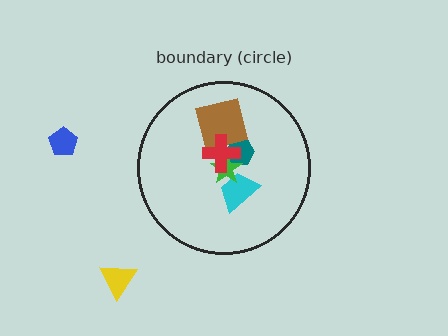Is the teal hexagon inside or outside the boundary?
Inside.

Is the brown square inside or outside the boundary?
Inside.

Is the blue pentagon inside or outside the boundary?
Outside.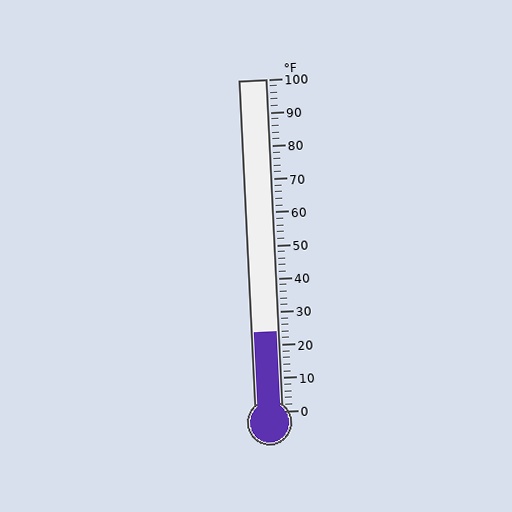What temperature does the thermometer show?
The thermometer shows approximately 24°F.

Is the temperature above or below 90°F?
The temperature is below 90°F.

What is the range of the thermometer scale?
The thermometer scale ranges from 0°F to 100°F.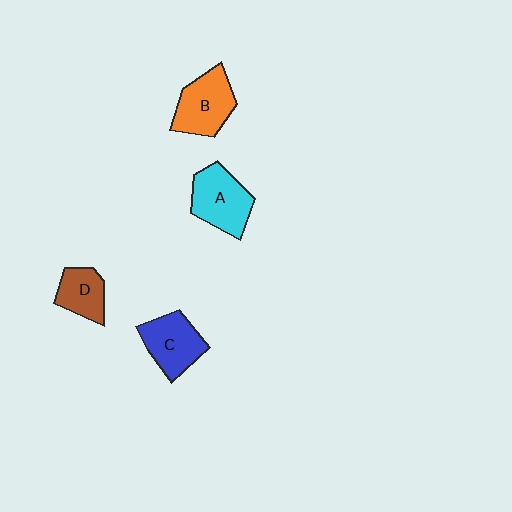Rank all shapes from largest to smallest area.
From largest to smallest: A (cyan), B (orange), C (blue), D (brown).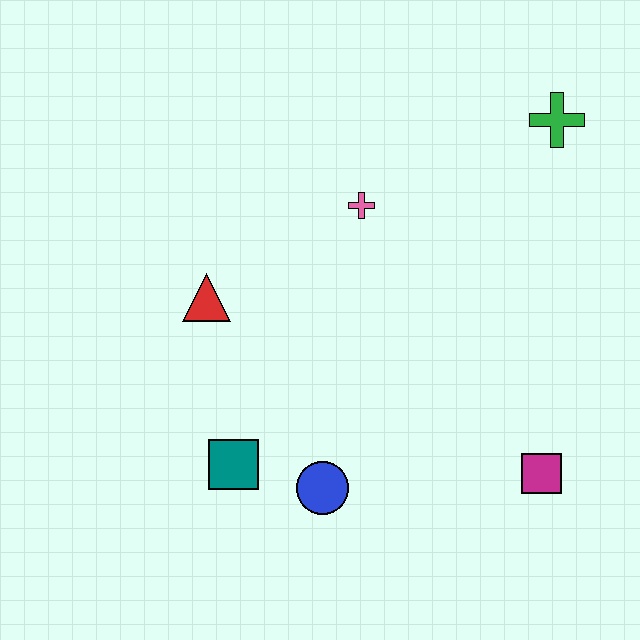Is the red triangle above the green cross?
No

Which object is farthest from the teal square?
The green cross is farthest from the teal square.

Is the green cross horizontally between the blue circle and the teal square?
No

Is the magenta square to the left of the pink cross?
No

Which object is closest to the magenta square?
The blue circle is closest to the magenta square.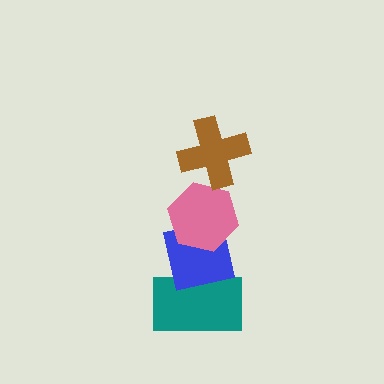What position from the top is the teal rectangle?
The teal rectangle is 4th from the top.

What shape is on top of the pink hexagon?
The brown cross is on top of the pink hexagon.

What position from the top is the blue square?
The blue square is 3rd from the top.